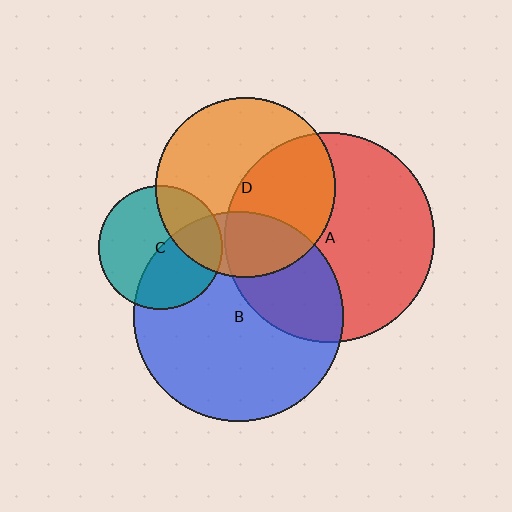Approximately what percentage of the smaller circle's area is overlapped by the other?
Approximately 30%.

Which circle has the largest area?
Circle A (red).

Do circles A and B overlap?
Yes.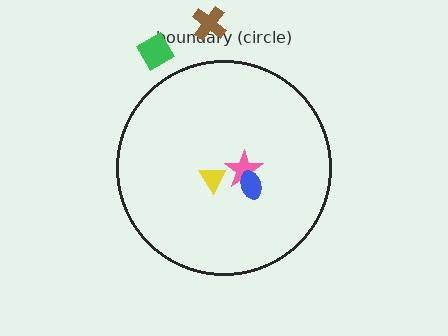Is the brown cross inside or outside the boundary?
Outside.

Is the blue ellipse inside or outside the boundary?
Inside.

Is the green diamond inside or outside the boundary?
Outside.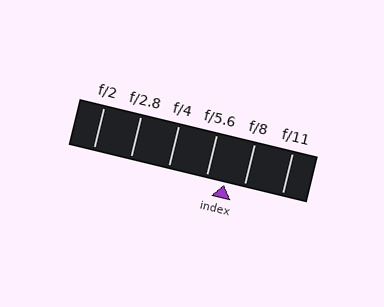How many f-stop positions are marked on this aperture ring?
There are 6 f-stop positions marked.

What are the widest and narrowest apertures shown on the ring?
The widest aperture shown is f/2 and the narrowest is f/11.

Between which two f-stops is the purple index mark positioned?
The index mark is between f/5.6 and f/8.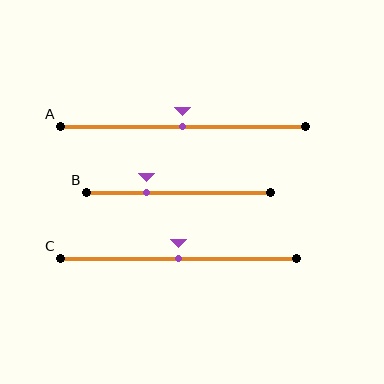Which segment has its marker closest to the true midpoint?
Segment A has its marker closest to the true midpoint.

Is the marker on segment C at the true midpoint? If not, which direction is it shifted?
Yes, the marker on segment C is at the true midpoint.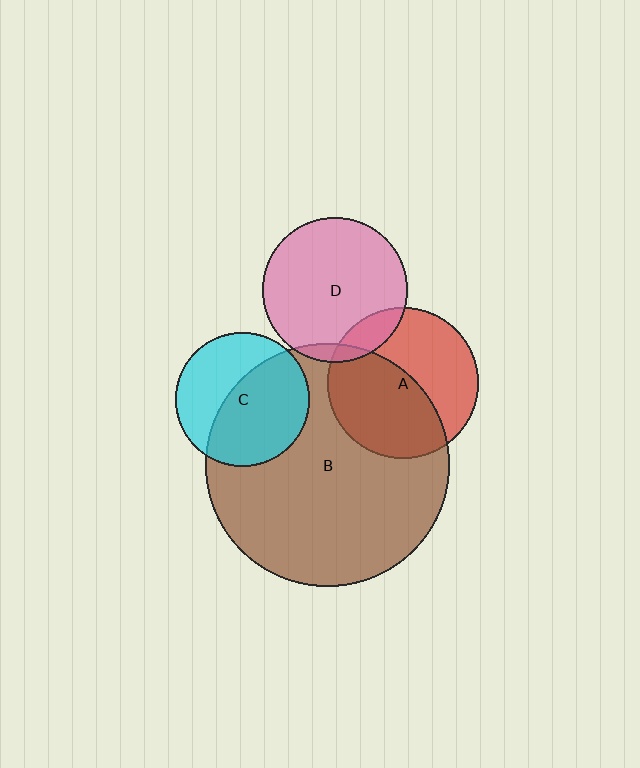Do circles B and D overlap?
Yes.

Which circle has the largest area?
Circle B (brown).